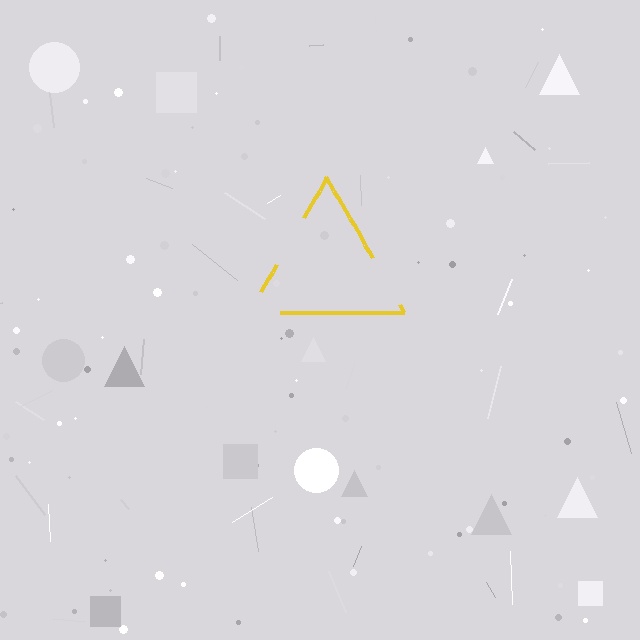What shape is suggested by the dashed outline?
The dashed outline suggests a triangle.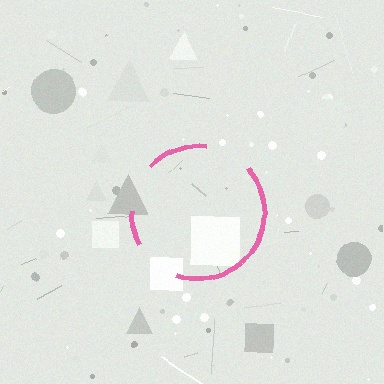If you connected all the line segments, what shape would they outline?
They would outline a circle.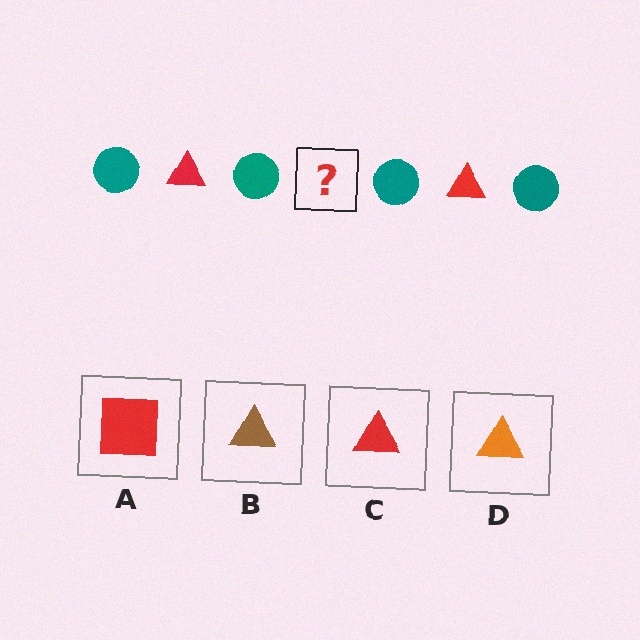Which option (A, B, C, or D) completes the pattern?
C.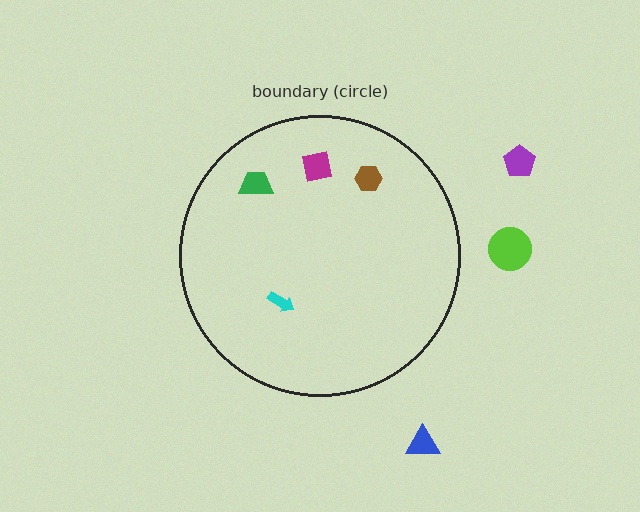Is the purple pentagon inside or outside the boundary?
Outside.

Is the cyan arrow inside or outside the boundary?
Inside.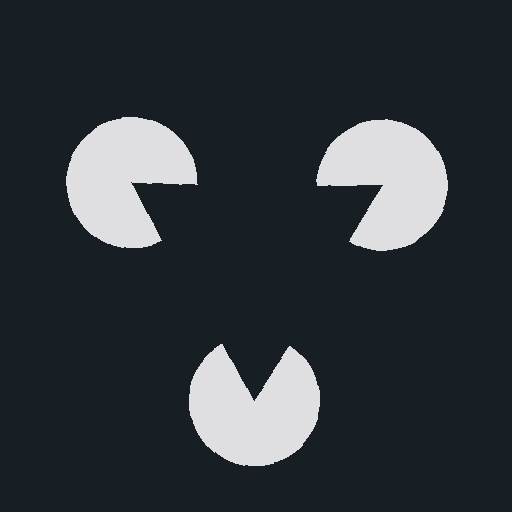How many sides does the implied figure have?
3 sides.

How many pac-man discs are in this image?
There are 3 — one at each vertex of the illusory triangle.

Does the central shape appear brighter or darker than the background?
It typically appears slightly darker than the background, even though no actual brightness change is drawn.